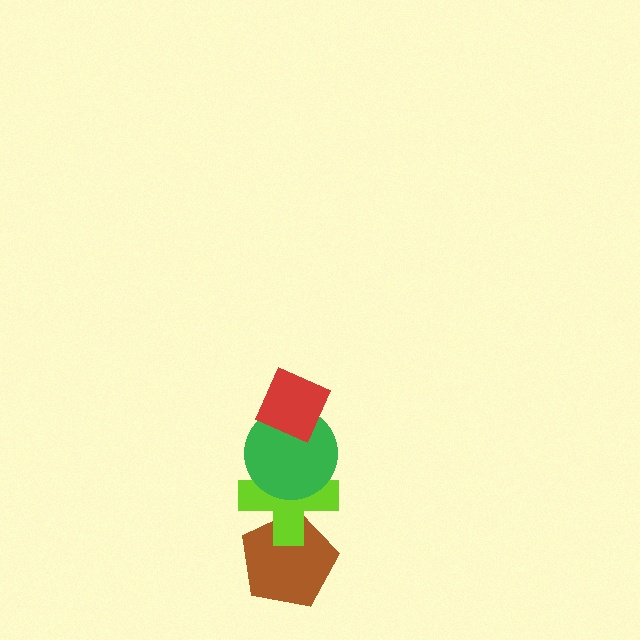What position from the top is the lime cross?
The lime cross is 3rd from the top.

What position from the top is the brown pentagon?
The brown pentagon is 4th from the top.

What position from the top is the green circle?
The green circle is 2nd from the top.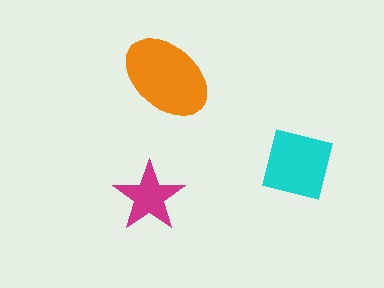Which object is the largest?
The orange ellipse.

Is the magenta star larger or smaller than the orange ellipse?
Smaller.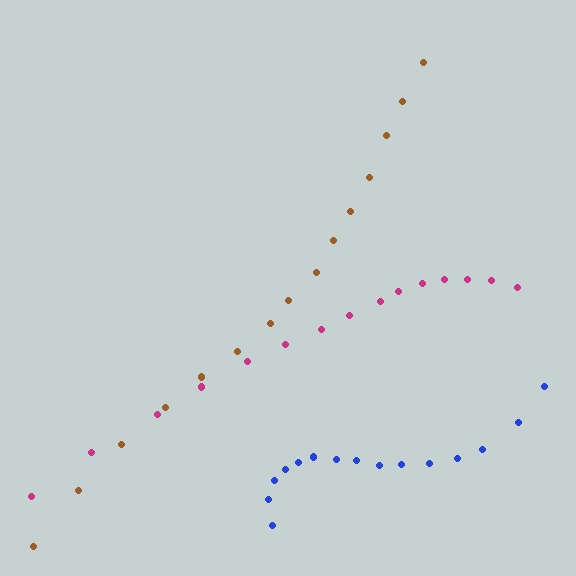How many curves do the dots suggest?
There are 3 distinct paths.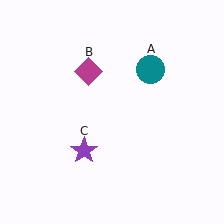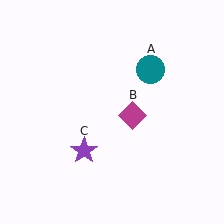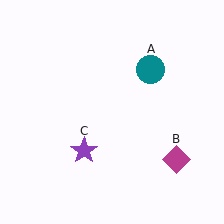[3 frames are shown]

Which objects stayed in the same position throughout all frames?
Teal circle (object A) and purple star (object C) remained stationary.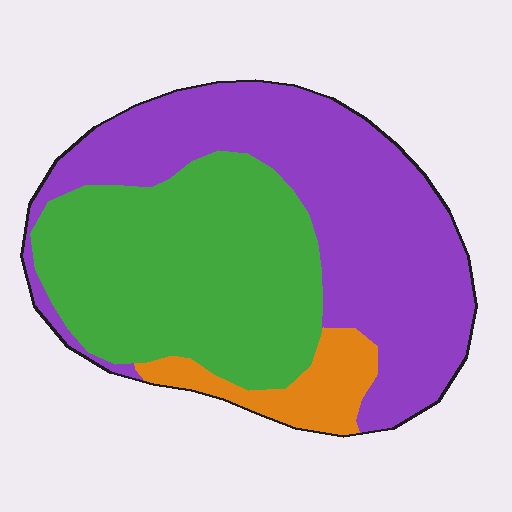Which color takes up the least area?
Orange, at roughly 10%.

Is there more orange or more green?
Green.